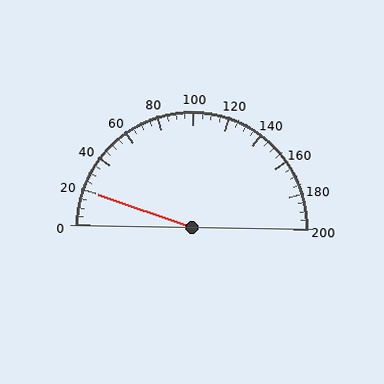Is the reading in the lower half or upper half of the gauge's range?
The reading is in the lower half of the range (0 to 200).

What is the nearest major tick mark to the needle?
The nearest major tick mark is 20.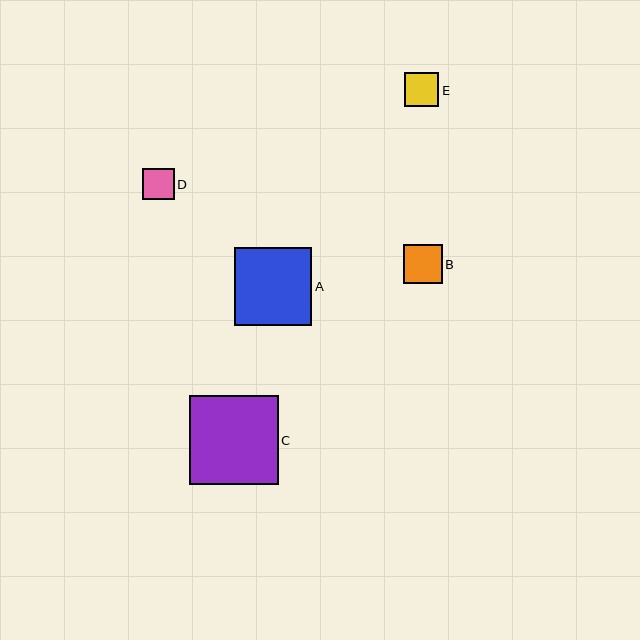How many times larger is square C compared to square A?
Square C is approximately 1.1 times the size of square A.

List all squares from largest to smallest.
From largest to smallest: C, A, B, E, D.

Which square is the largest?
Square C is the largest with a size of approximately 89 pixels.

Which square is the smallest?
Square D is the smallest with a size of approximately 31 pixels.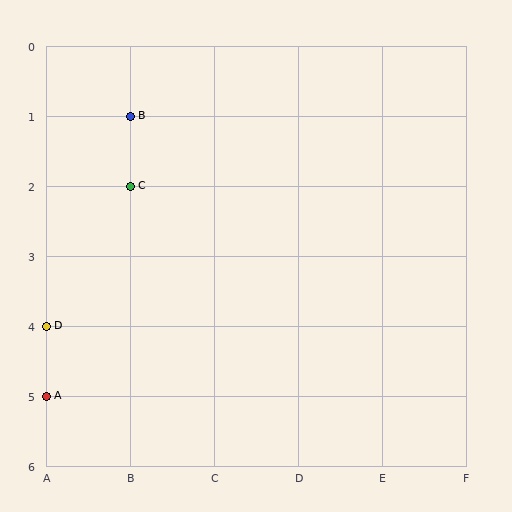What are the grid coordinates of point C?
Point C is at grid coordinates (B, 2).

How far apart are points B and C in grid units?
Points B and C are 1 row apart.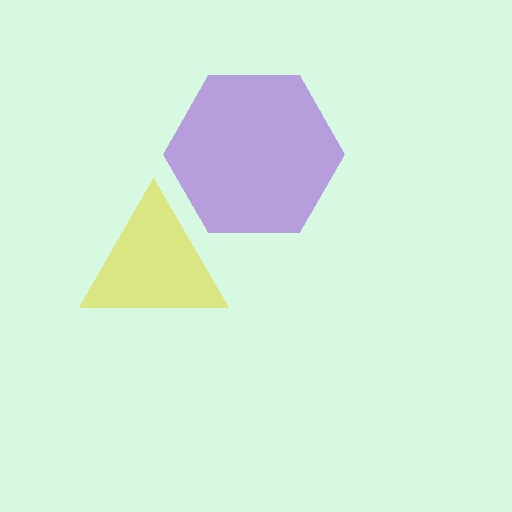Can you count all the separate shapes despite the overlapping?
Yes, there are 2 separate shapes.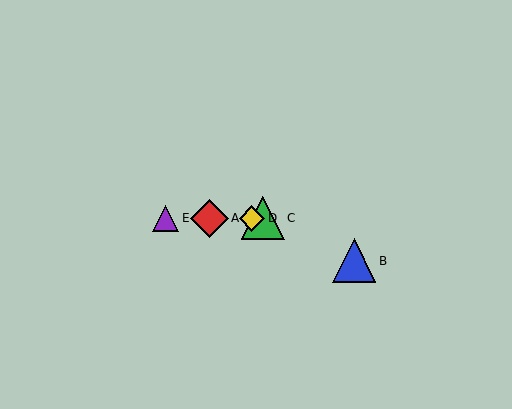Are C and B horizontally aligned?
No, C is at y≈218 and B is at y≈261.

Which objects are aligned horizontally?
Objects A, C, D, E are aligned horizontally.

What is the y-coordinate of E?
Object E is at y≈218.